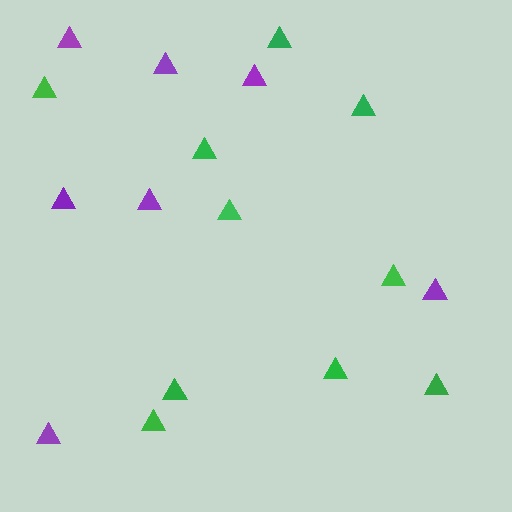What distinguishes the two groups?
There are 2 groups: one group of green triangles (10) and one group of purple triangles (7).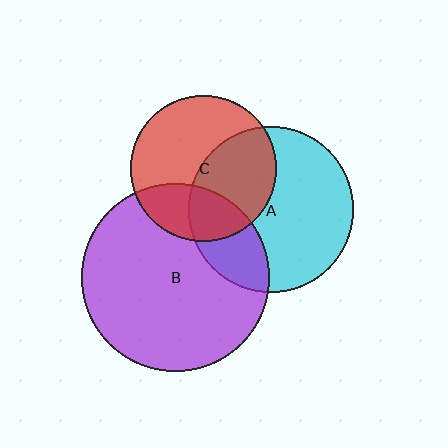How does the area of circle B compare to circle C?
Approximately 1.7 times.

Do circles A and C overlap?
Yes.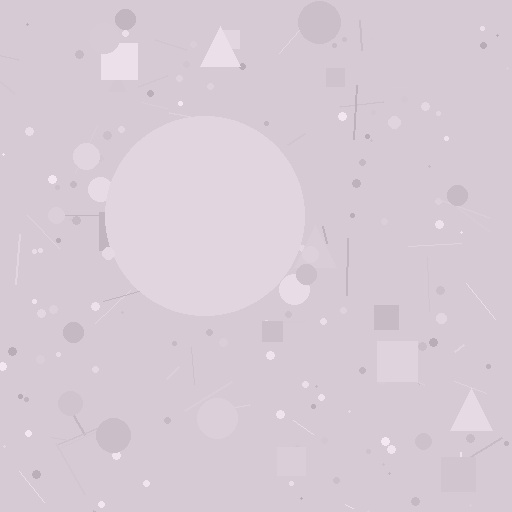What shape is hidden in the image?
A circle is hidden in the image.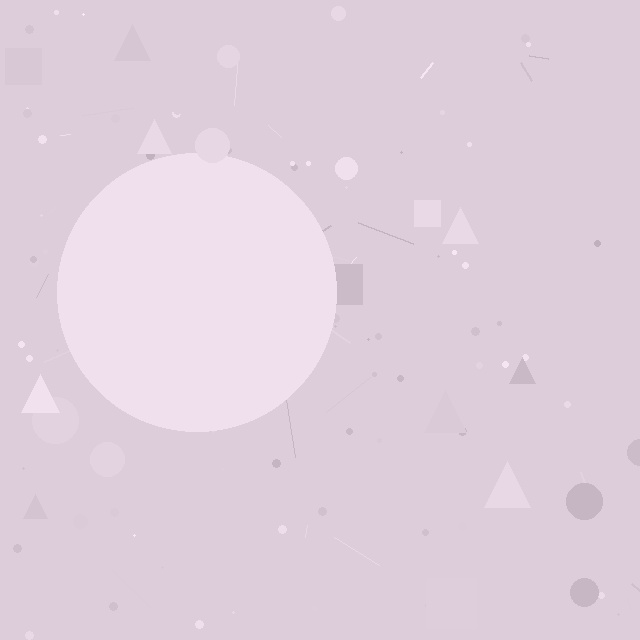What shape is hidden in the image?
A circle is hidden in the image.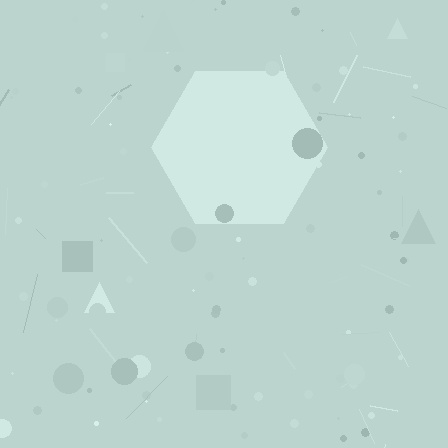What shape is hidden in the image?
A hexagon is hidden in the image.